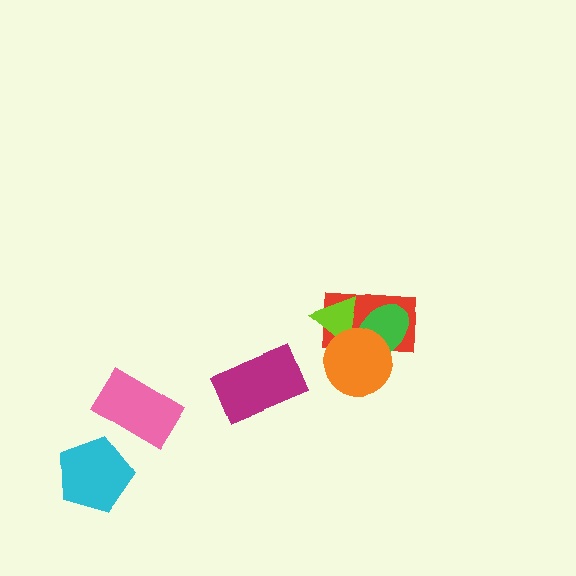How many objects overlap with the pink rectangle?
0 objects overlap with the pink rectangle.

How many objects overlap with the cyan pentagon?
0 objects overlap with the cyan pentagon.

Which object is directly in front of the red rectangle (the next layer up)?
The lime triangle is directly in front of the red rectangle.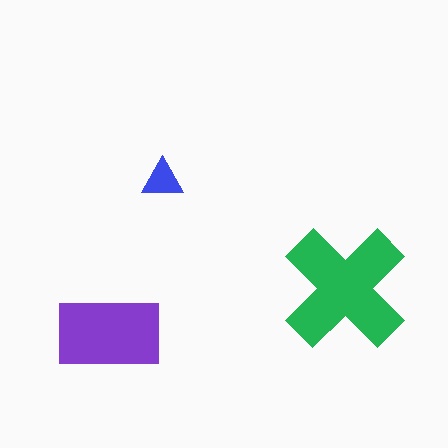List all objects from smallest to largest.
The blue triangle, the purple rectangle, the green cross.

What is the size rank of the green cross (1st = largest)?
1st.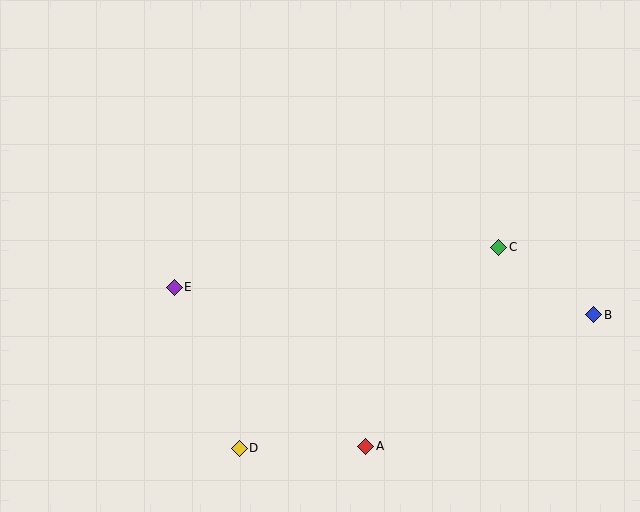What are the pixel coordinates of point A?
Point A is at (366, 446).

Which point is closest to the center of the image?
Point E at (174, 287) is closest to the center.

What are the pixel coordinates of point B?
Point B is at (594, 315).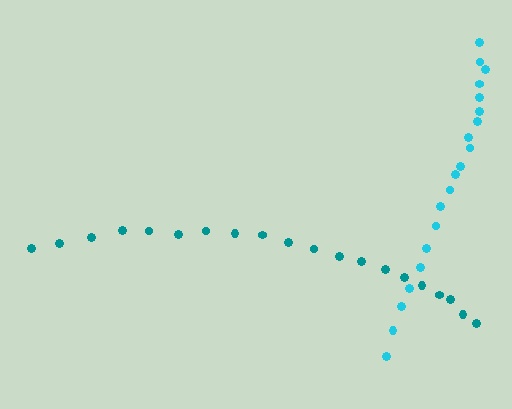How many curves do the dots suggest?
There are 2 distinct paths.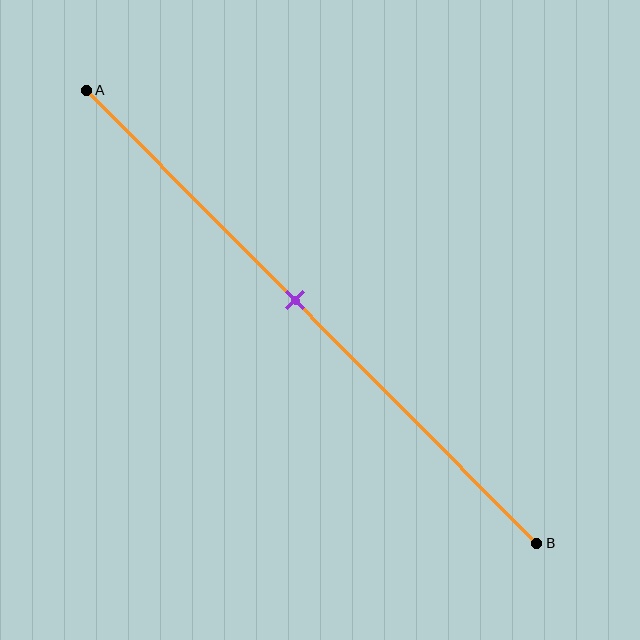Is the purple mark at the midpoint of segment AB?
No, the mark is at about 45% from A, not at the 50% midpoint.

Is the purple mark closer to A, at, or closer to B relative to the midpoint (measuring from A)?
The purple mark is closer to point A than the midpoint of segment AB.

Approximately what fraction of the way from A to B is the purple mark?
The purple mark is approximately 45% of the way from A to B.